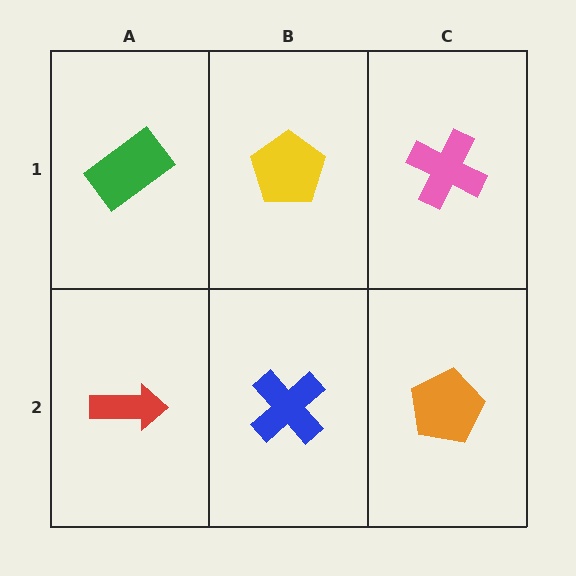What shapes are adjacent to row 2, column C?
A pink cross (row 1, column C), a blue cross (row 2, column B).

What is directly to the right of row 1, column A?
A yellow pentagon.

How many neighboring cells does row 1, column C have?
2.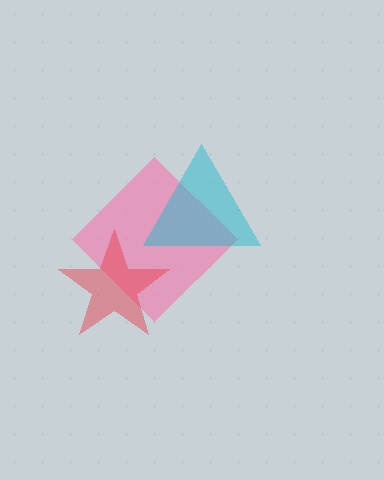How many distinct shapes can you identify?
There are 3 distinct shapes: a pink diamond, a red star, a cyan triangle.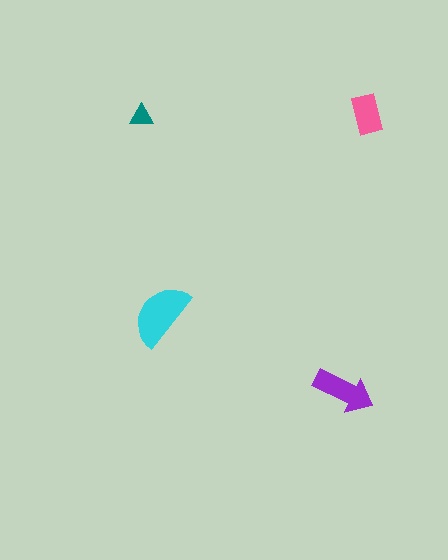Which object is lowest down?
The purple arrow is bottommost.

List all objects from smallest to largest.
The teal triangle, the pink rectangle, the purple arrow, the cyan semicircle.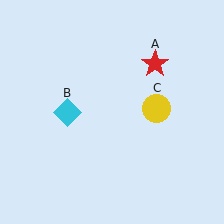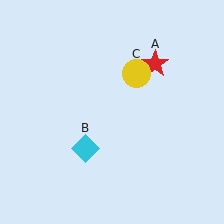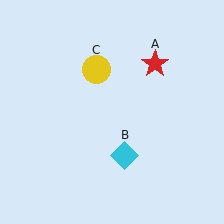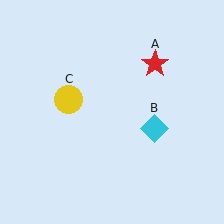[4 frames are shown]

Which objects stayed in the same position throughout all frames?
Red star (object A) remained stationary.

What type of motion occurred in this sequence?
The cyan diamond (object B), yellow circle (object C) rotated counterclockwise around the center of the scene.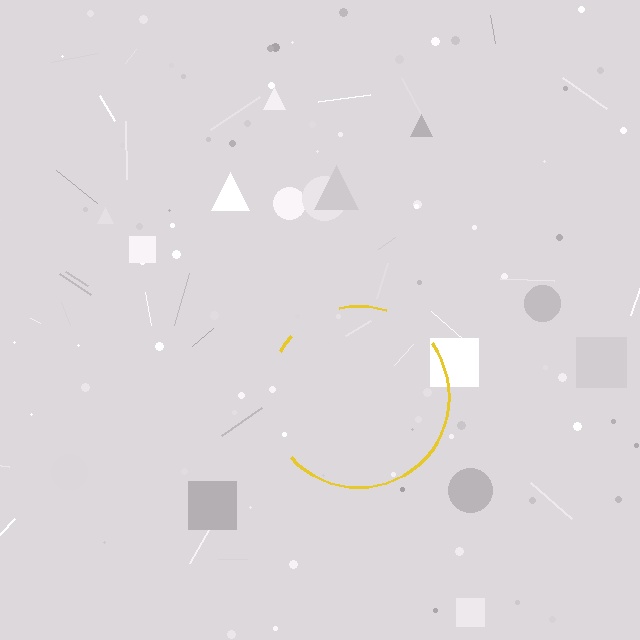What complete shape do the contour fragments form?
The contour fragments form a circle.